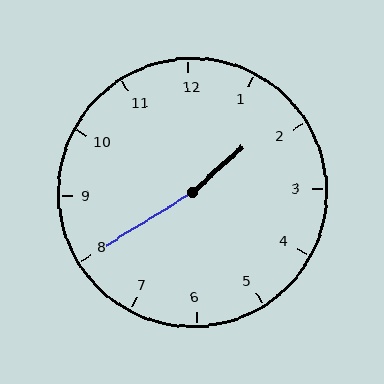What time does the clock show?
1:40.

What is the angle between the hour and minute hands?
Approximately 170 degrees.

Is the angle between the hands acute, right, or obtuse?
It is obtuse.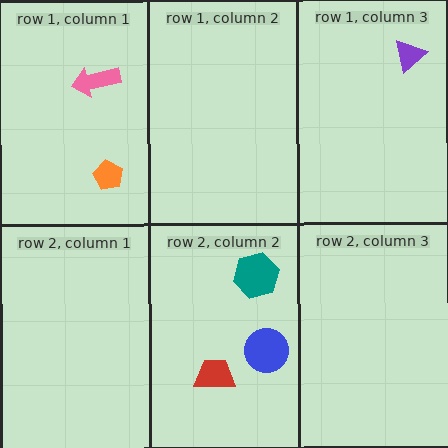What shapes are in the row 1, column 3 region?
The purple triangle.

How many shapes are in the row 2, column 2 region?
3.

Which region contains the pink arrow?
The row 1, column 1 region.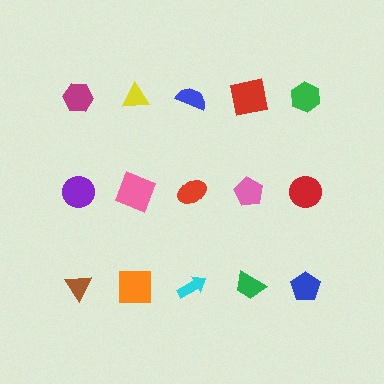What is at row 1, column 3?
A blue semicircle.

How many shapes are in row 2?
5 shapes.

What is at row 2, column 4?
A pink pentagon.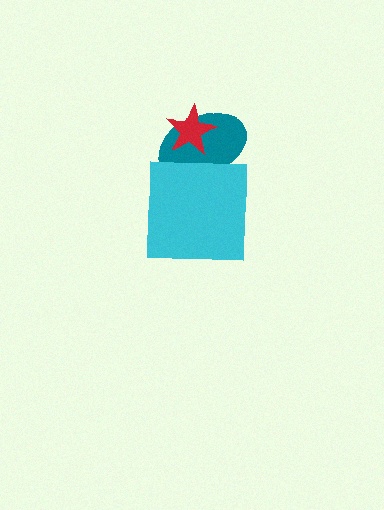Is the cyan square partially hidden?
No, no other shape covers it.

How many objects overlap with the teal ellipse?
2 objects overlap with the teal ellipse.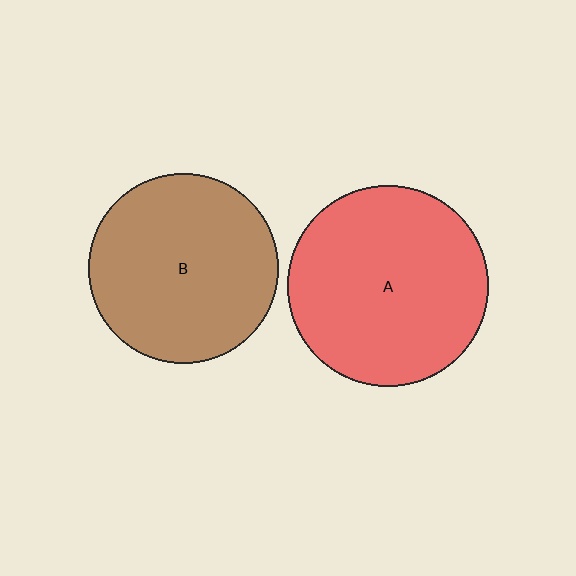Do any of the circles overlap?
No, none of the circles overlap.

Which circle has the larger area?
Circle A (red).